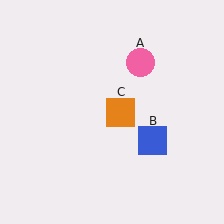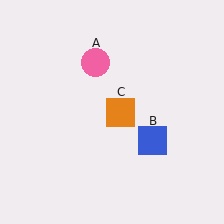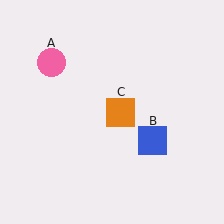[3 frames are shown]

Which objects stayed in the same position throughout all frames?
Blue square (object B) and orange square (object C) remained stationary.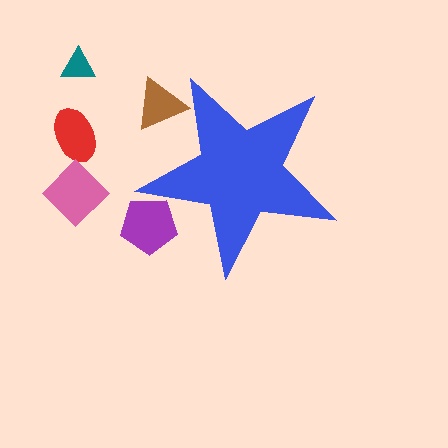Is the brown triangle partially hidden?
Yes, the brown triangle is partially hidden behind the blue star.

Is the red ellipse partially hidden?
No, the red ellipse is fully visible.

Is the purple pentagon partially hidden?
Yes, the purple pentagon is partially hidden behind the blue star.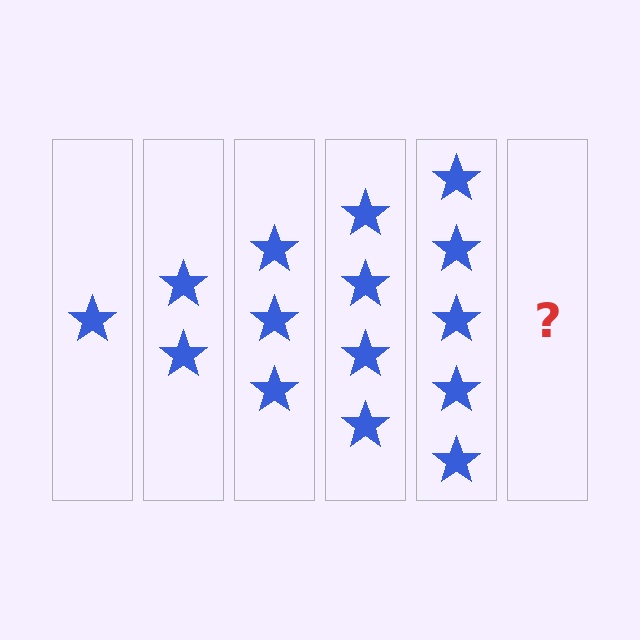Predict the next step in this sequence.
The next step is 6 stars.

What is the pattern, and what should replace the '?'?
The pattern is that each step adds one more star. The '?' should be 6 stars.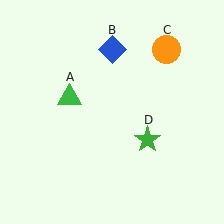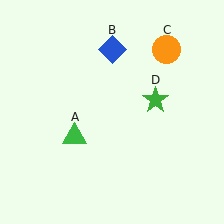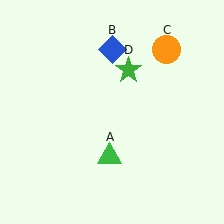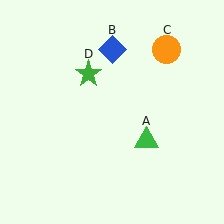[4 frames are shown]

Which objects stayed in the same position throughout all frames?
Blue diamond (object B) and orange circle (object C) remained stationary.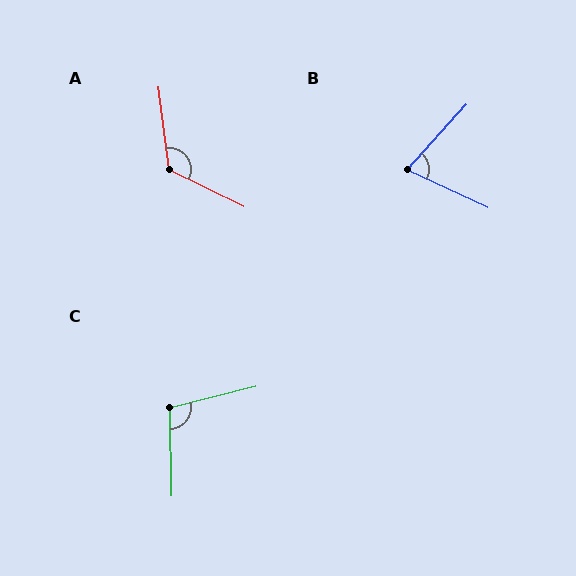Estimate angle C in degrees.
Approximately 103 degrees.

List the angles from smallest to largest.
B (73°), C (103°), A (123°).